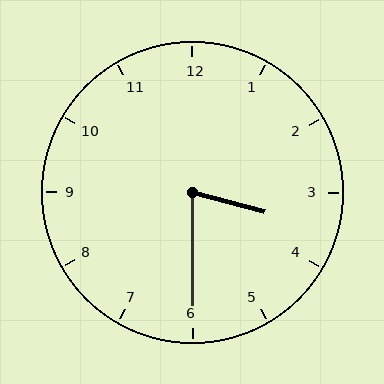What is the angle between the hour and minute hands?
Approximately 75 degrees.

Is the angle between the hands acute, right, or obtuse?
It is acute.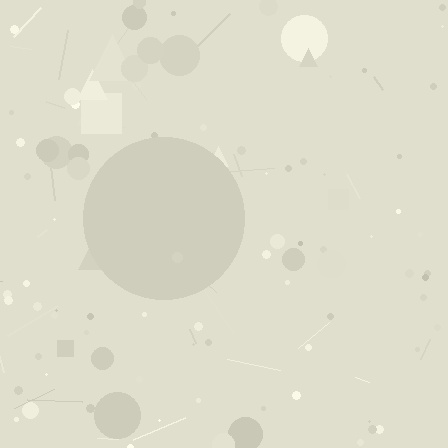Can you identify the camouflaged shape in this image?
The camouflaged shape is a circle.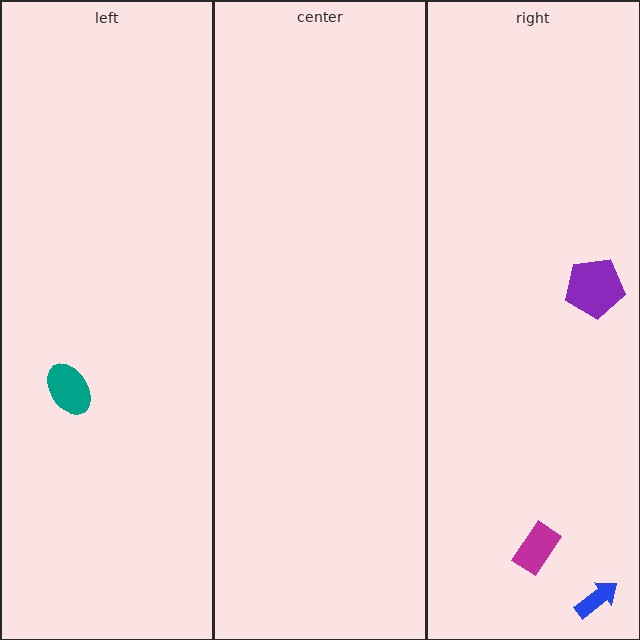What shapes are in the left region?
The teal ellipse.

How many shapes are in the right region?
3.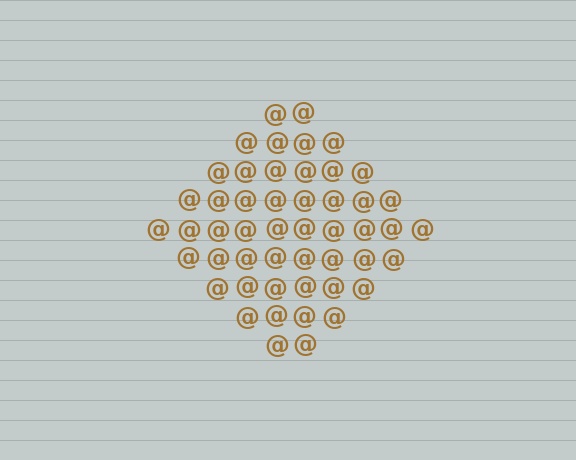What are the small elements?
The small elements are at signs.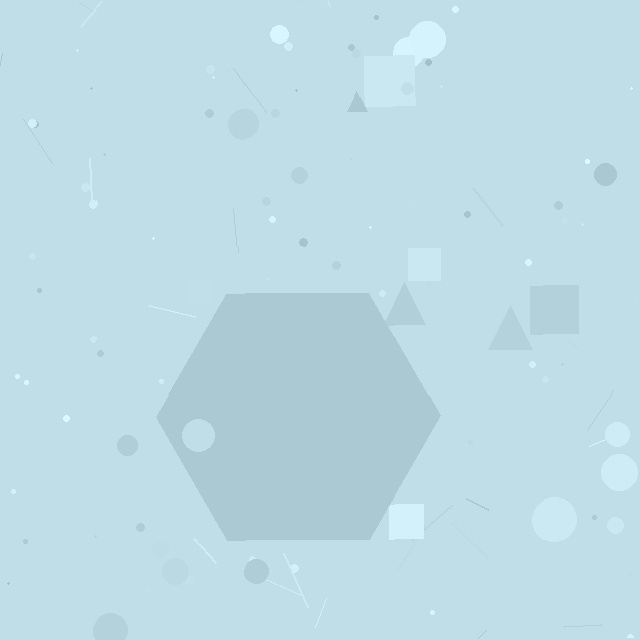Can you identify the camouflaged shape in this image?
The camouflaged shape is a hexagon.